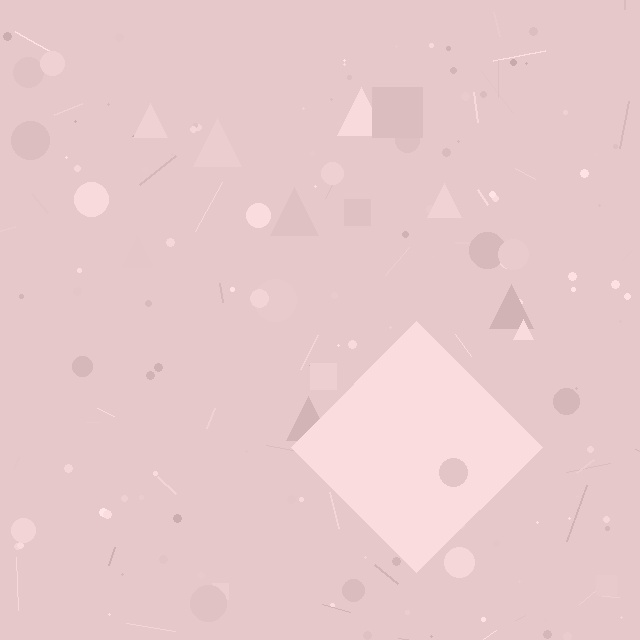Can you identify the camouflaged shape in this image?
The camouflaged shape is a diamond.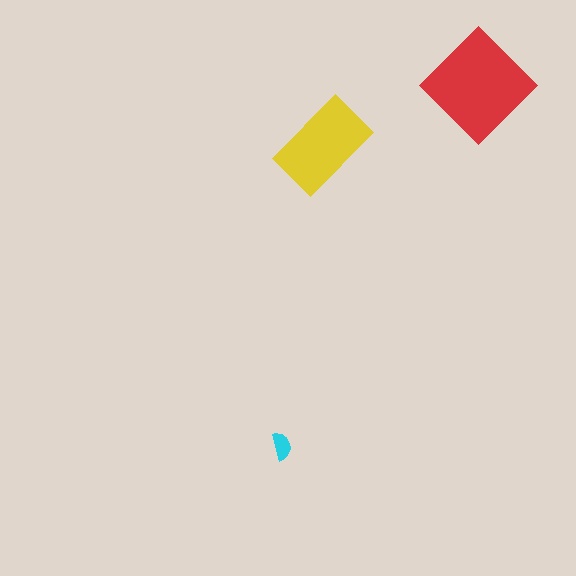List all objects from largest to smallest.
The red diamond, the yellow rectangle, the cyan semicircle.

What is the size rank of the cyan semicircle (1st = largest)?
3rd.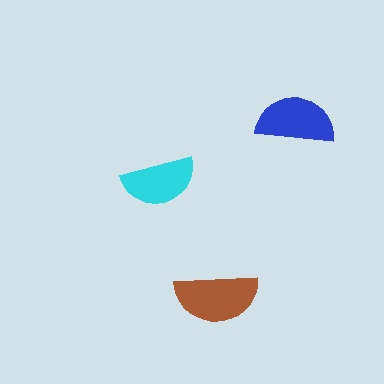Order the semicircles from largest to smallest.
the brown one, the blue one, the cyan one.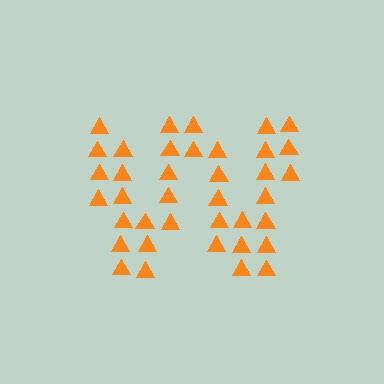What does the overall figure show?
The overall figure shows the letter W.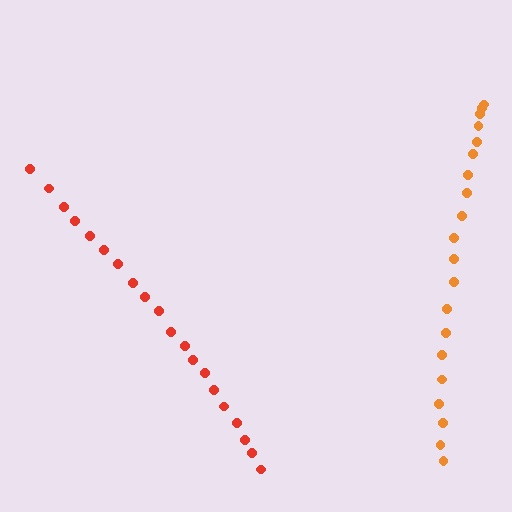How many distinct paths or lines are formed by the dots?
There are 2 distinct paths.